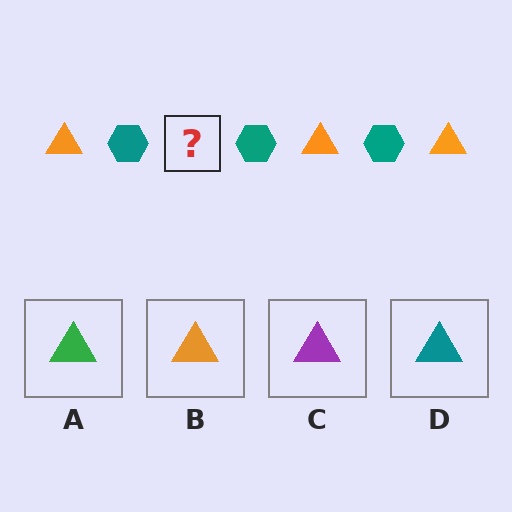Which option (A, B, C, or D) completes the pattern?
B.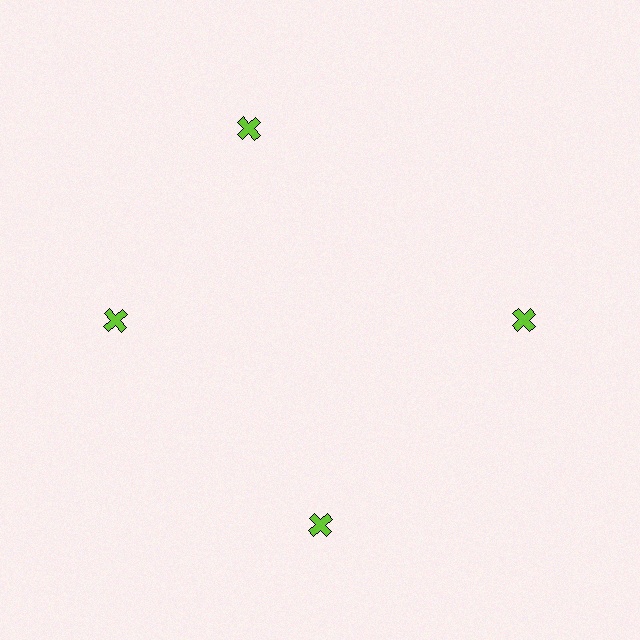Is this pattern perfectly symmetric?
No. The 4 lime crosses are arranged in a ring, but one element near the 12 o'clock position is rotated out of alignment along the ring, breaking the 4-fold rotational symmetry.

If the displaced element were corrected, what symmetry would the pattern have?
It would have 4-fold rotational symmetry — the pattern would map onto itself every 90 degrees.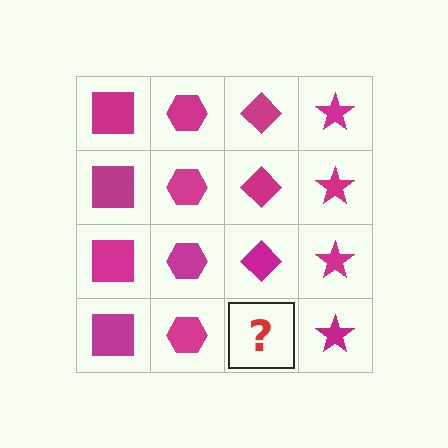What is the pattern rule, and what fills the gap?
The rule is that each column has a consistent shape. The gap should be filled with a magenta diamond.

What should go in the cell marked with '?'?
The missing cell should contain a magenta diamond.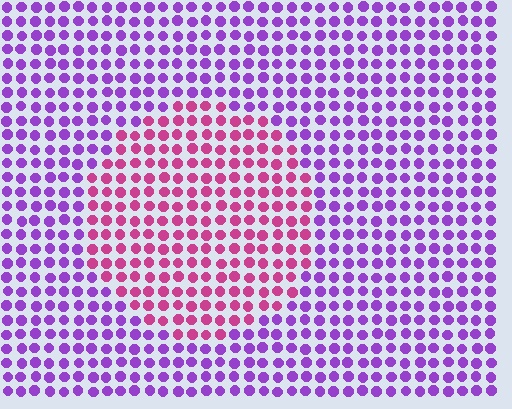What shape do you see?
I see a circle.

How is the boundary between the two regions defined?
The boundary is defined purely by a slight shift in hue (about 48 degrees). Spacing, size, and orientation are identical on both sides.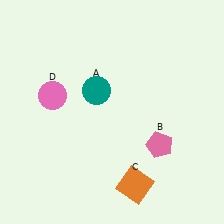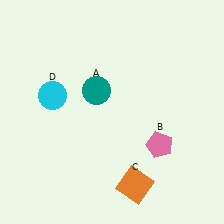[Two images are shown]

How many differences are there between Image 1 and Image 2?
There is 1 difference between the two images.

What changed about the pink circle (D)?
In Image 1, D is pink. In Image 2, it changed to cyan.